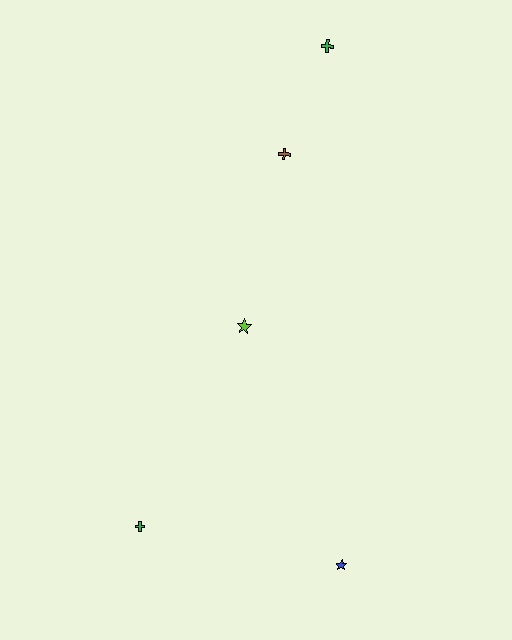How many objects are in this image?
There are 5 objects.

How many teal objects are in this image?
There are no teal objects.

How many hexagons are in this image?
There are no hexagons.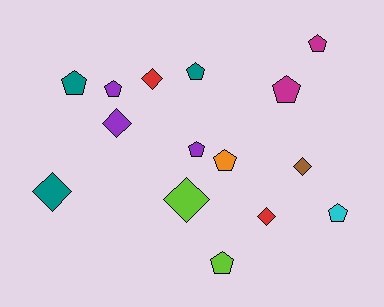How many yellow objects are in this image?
There are no yellow objects.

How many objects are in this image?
There are 15 objects.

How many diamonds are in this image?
There are 6 diamonds.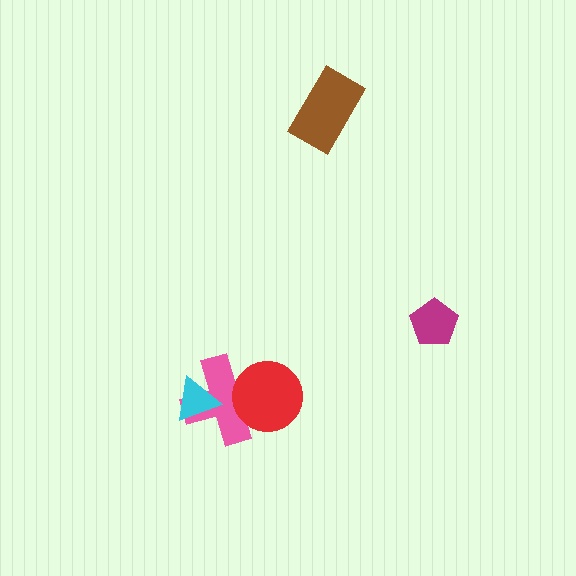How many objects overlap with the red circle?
1 object overlaps with the red circle.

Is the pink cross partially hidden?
Yes, it is partially covered by another shape.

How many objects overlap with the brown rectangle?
0 objects overlap with the brown rectangle.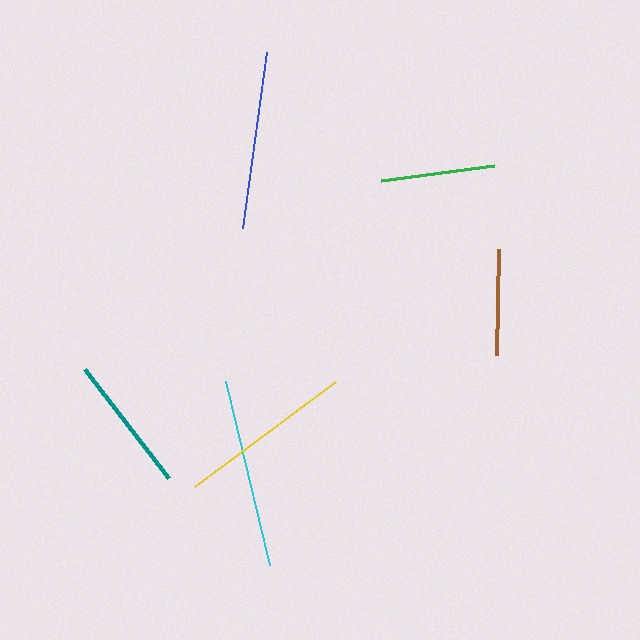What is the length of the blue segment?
The blue segment is approximately 178 pixels long.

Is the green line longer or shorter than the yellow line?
The yellow line is longer than the green line.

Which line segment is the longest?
The cyan line is the longest at approximately 189 pixels.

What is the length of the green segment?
The green segment is approximately 114 pixels long.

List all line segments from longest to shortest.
From longest to shortest: cyan, blue, yellow, teal, green, brown.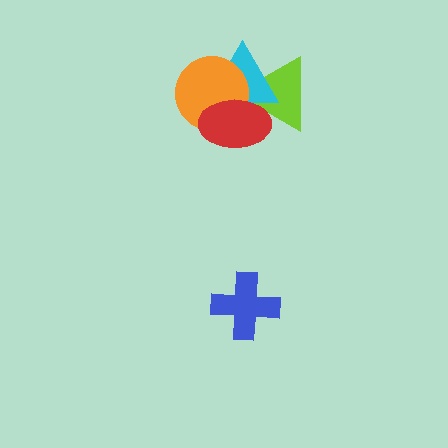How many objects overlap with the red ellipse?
3 objects overlap with the red ellipse.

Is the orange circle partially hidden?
Yes, it is partially covered by another shape.